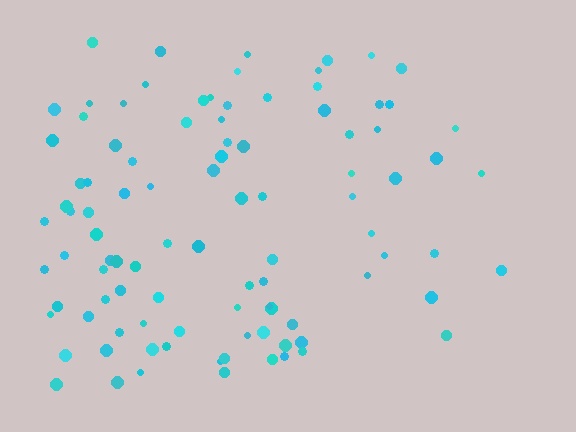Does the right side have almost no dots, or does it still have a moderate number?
Still a moderate number, just noticeably fewer than the left.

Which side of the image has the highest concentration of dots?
The left.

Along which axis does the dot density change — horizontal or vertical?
Horizontal.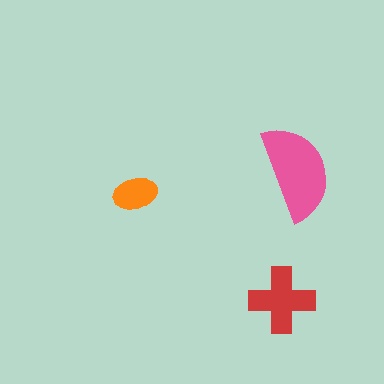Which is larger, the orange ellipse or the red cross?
The red cross.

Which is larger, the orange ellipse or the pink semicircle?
The pink semicircle.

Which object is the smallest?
The orange ellipse.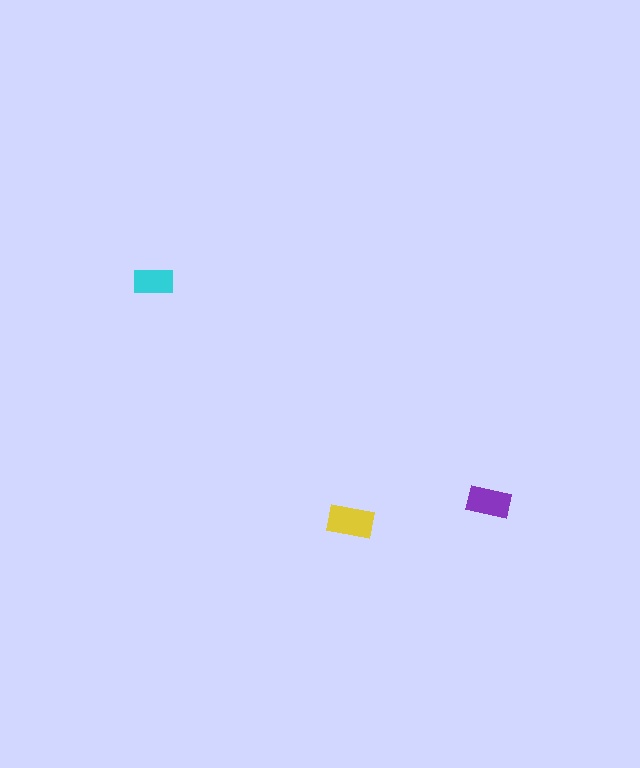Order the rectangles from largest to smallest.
the yellow one, the purple one, the cyan one.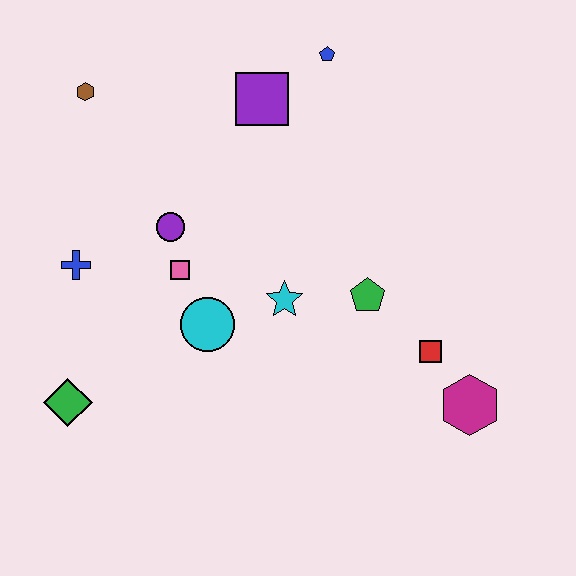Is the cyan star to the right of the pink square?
Yes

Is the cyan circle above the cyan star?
No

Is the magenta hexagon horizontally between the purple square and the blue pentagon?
No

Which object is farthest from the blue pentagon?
The green diamond is farthest from the blue pentagon.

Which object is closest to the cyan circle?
The pink square is closest to the cyan circle.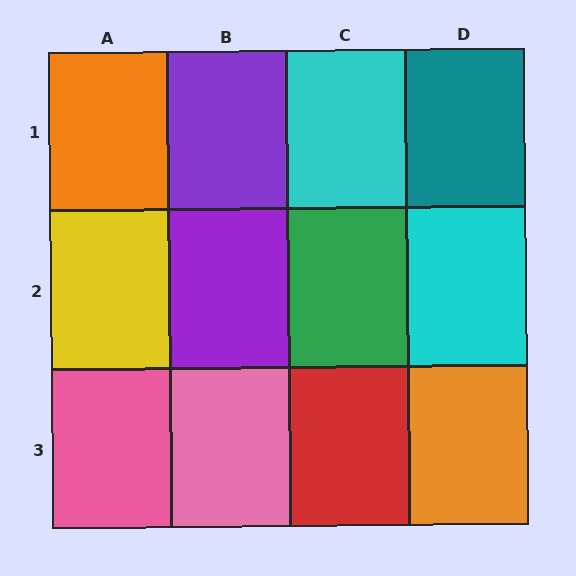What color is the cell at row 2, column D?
Cyan.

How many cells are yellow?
1 cell is yellow.